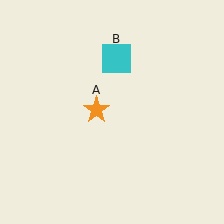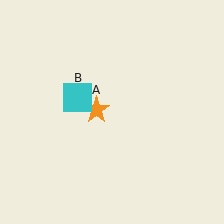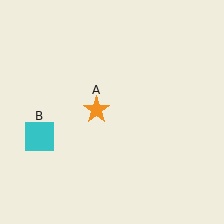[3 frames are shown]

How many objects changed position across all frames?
1 object changed position: cyan square (object B).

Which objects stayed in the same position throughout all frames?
Orange star (object A) remained stationary.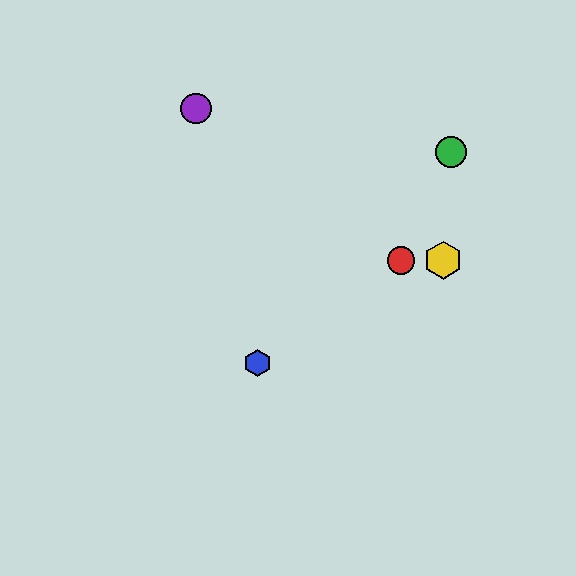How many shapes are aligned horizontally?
2 shapes (the red circle, the yellow hexagon) are aligned horizontally.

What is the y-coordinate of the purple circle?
The purple circle is at y≈109.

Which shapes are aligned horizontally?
The red circle, the yellow hexagon are aligned horizontally.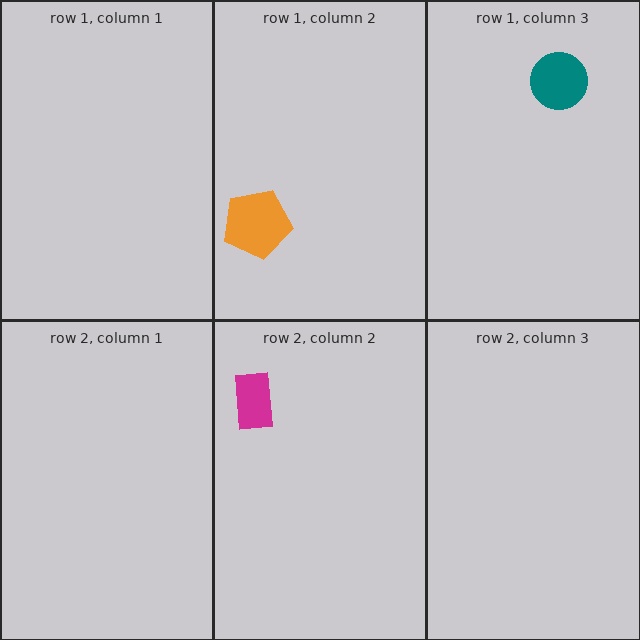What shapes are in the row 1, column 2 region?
The orange pentagon.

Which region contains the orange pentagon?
The row 1, column 2 region.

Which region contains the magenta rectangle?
The row 2, column 2 region.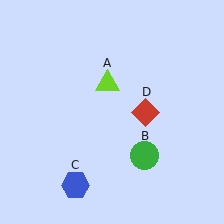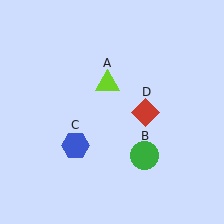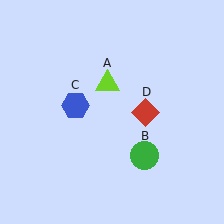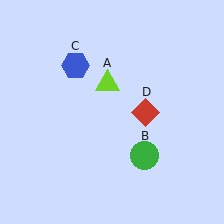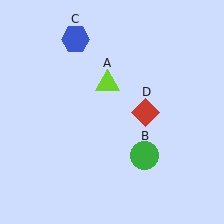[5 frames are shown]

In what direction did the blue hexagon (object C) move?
The blue hexagon (object C) moved up.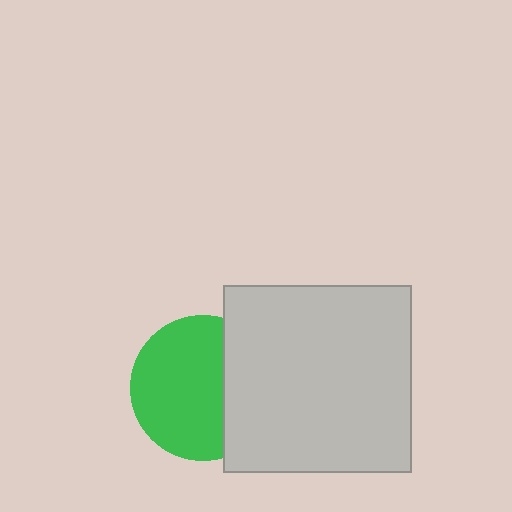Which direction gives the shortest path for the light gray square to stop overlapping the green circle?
Moving right gives the shortest separation.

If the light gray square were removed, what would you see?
You would see the complete green circle.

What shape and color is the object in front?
The object in front is a light gray square.